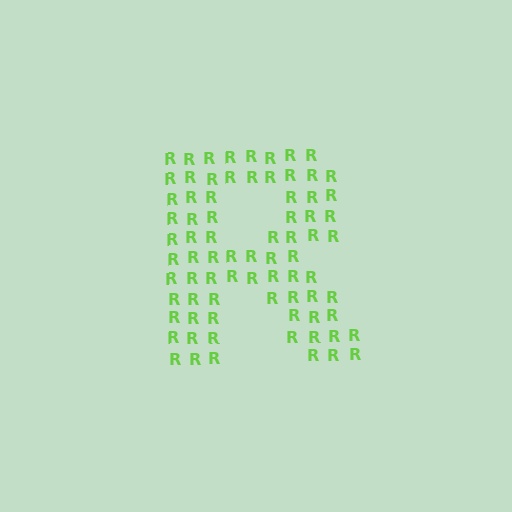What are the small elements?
The small elements are letter R's.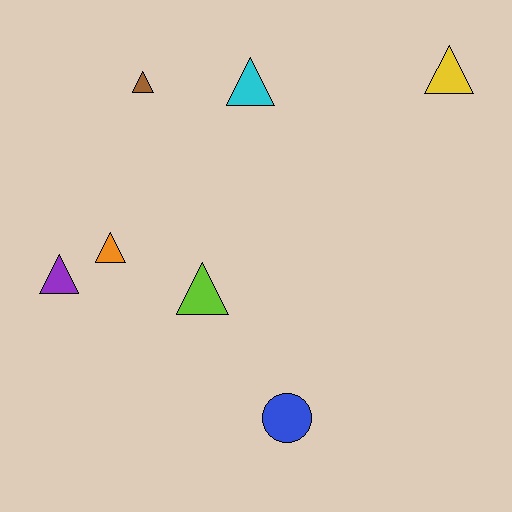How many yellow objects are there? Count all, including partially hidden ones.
There is 1 yellow object.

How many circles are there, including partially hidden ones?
There is 1 circle.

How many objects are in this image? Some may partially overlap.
There are 7 objects.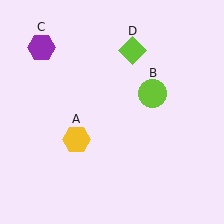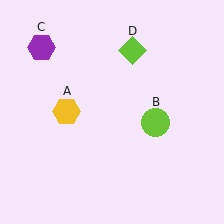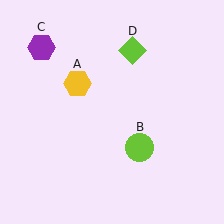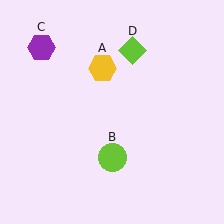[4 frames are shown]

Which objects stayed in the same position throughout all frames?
Purple hexagon (object C) and lime diamond (object D) remained stationary.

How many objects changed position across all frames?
2 objects changed position: yellow hexagon (object A), lime circle (object B).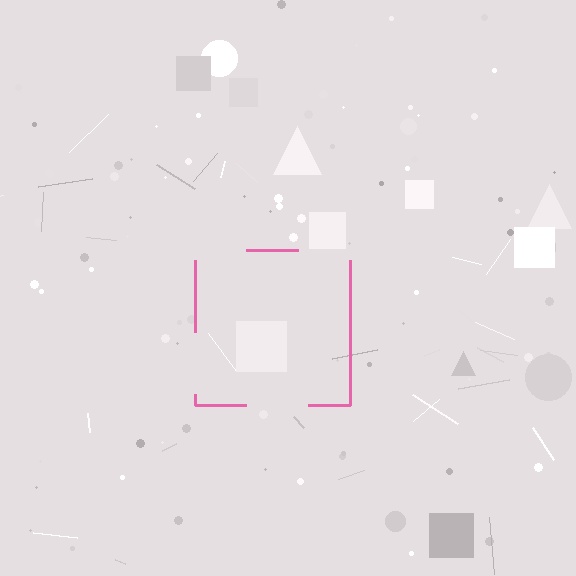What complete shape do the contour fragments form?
The contour fragments form a square.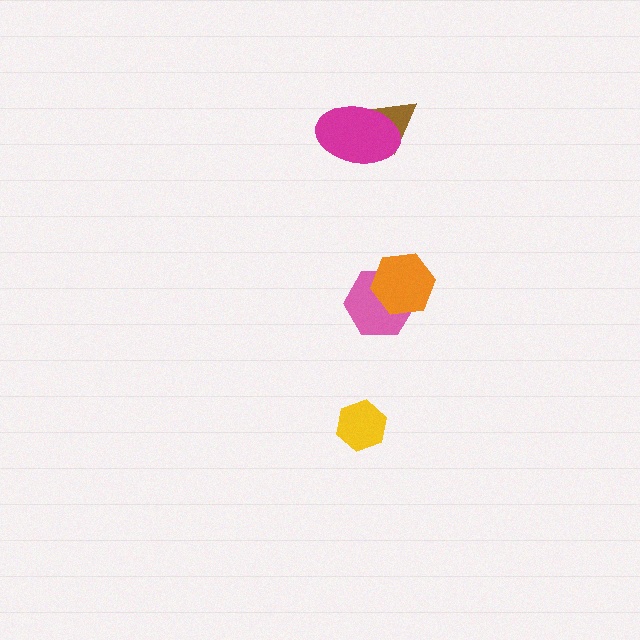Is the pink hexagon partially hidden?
Yes, it is partially covered by another shape.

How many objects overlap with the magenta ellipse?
1 object overlaps with the magenta ellipse.